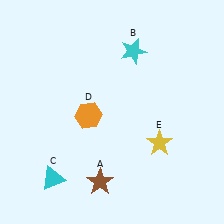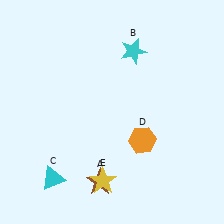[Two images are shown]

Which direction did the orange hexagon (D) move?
The orange hexagon (D) moved right.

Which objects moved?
The objects that moved are: the orange hexagon (D), the yellow star (E).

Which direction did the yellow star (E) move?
The yellow star (E) moved left.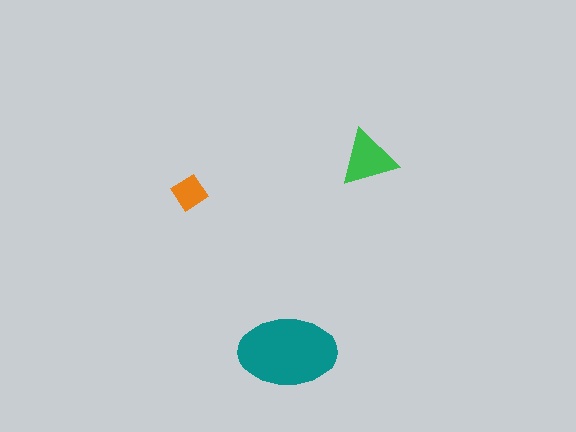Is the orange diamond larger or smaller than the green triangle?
Smaller.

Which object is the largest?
The teal ellipse.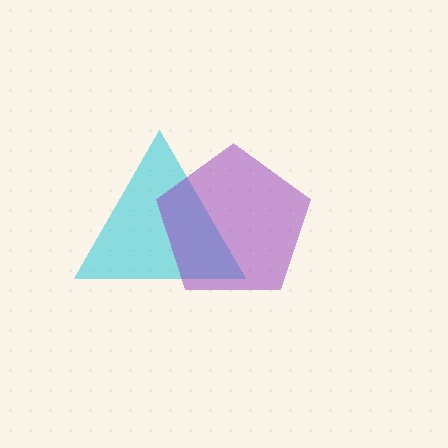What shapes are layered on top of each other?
The layered shapes are: a cyan triangle, a purple pentagon.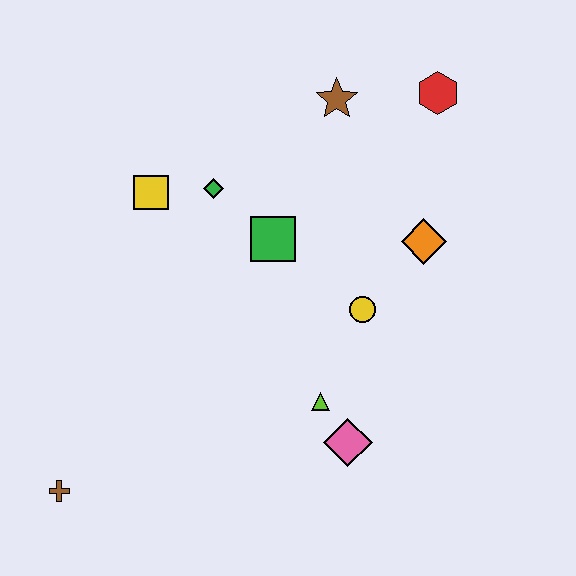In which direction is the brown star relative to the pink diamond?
The brown star is above the pink diamond.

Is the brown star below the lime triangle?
No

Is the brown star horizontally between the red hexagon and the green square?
Yes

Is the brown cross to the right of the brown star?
No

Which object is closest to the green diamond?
The yellow square is closest to the green diamond.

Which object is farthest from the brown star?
The brown cross is farthest from the brown star.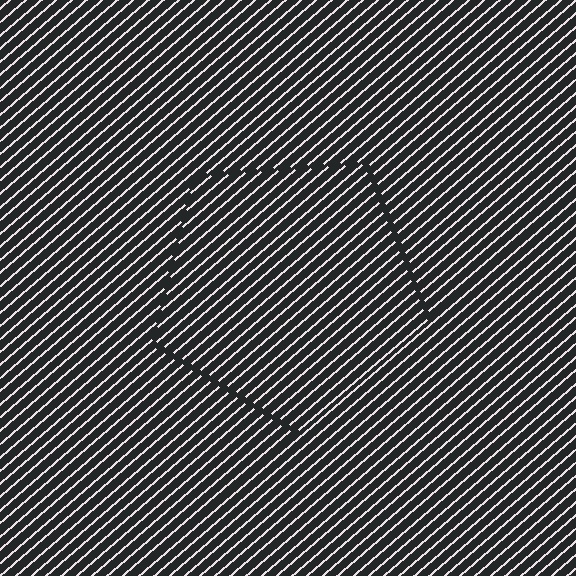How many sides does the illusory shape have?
5 sides — the line-ends trace a pentagon.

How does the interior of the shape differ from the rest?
The interior of the shape contains the same grating, shifted by half a period — the contour is defined by the phase discontinuity where line-ends from the inner and outer gratings abut.